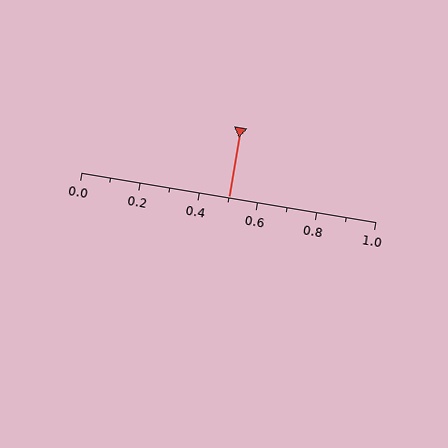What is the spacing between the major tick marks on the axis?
The major ticks are spaced 0.2 apart.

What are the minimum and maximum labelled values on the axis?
The axis runs from 0.0 to 1.0.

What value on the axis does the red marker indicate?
The marker indicates approximately 0.5.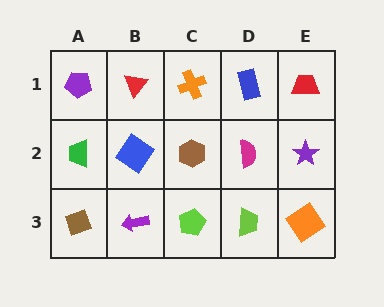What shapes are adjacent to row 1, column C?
A brown hexagon (row 2, column C), a red triangle (row 1, column B), a blue rectangle (row 1, column D).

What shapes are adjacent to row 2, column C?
An orange cross (row 1, column C), a lime pentagon (row 3, column C), a blue diamond (row 2, column B), a magenta semicircle (row 2, column D).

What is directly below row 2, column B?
A purple arrow.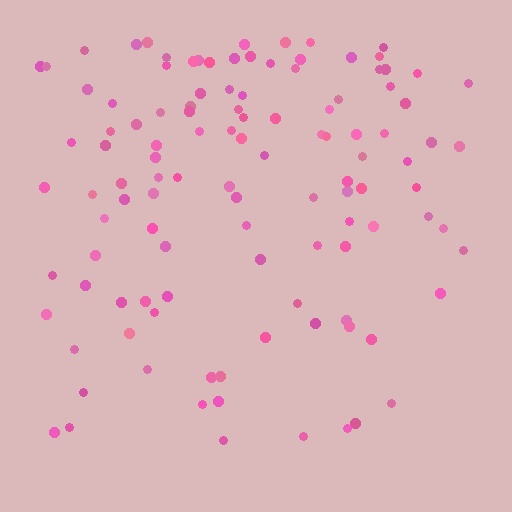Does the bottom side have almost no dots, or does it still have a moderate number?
Still a moderate number, just noticeably fewer than the top.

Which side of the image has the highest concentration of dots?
The top.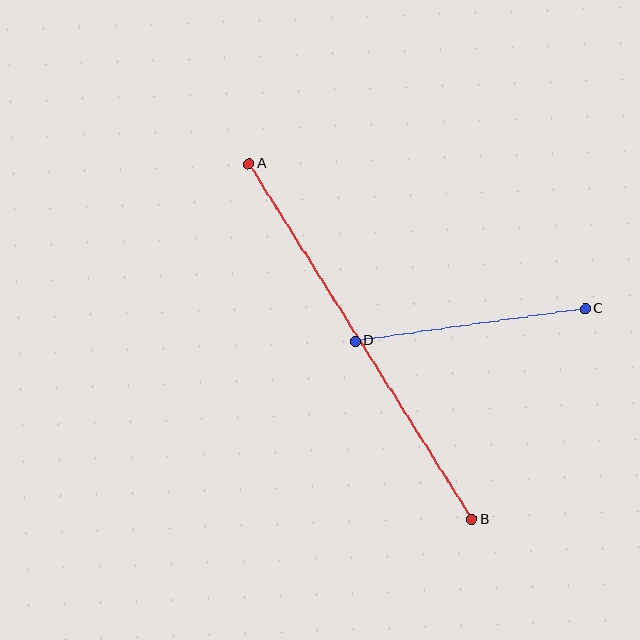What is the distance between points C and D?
The distance is approximately 232 pixels.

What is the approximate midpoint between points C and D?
The midpoint is at approximately (470, 325) pixels.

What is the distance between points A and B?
The distance is approximately 420 pixels.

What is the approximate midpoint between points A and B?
The midpoint is at approximately (360, 342) pixels.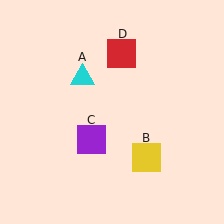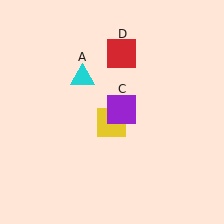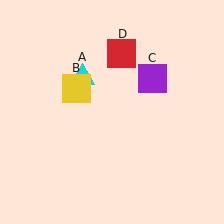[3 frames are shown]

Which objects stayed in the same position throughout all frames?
Cyan triangle (object A) and red square (object D) remained stationary.